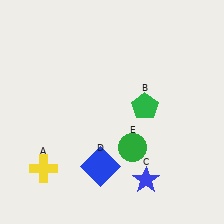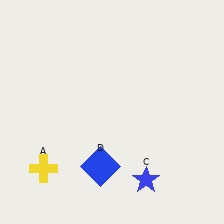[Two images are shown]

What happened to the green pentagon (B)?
The green pentagon (B) was removed in Image 2. It was in the top-right area of Image 1.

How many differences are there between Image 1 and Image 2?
There are 2 differences between the two images.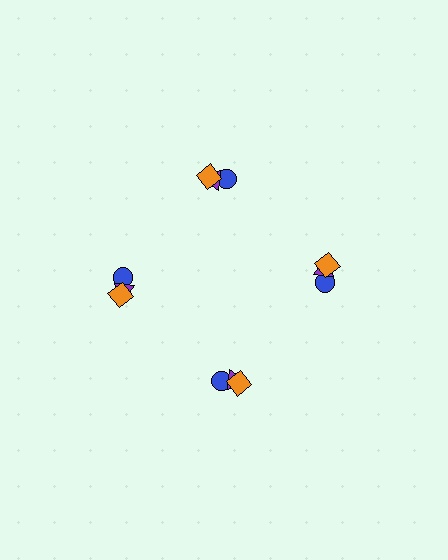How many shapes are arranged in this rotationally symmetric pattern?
There are 12 shapes, arranged in 4 groups of 3.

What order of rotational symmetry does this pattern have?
This pattern has 4-fold rotational symmetry.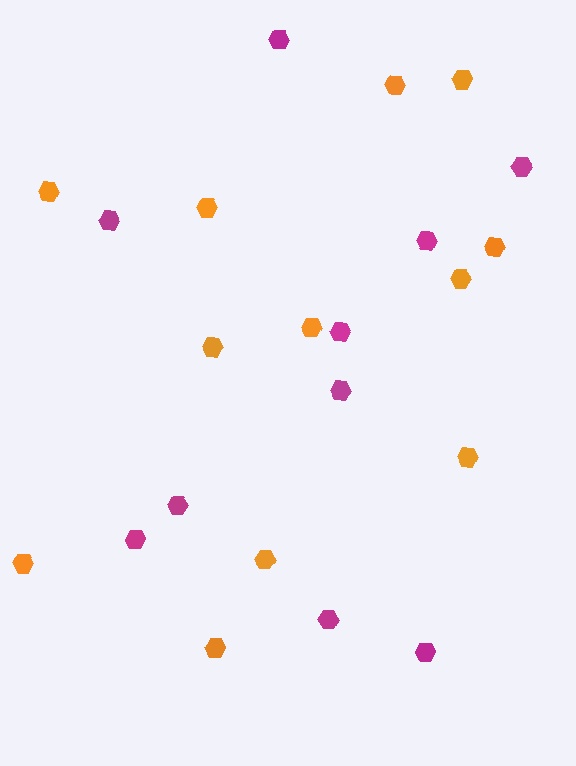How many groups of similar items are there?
There are 2 groups: one group of magenta hexagons (10) and one group of orange hexagons (12).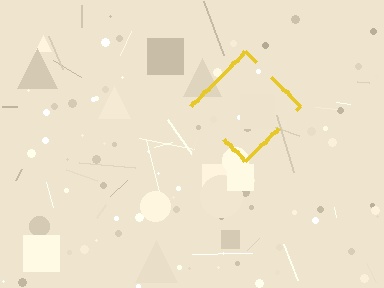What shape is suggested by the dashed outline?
The dashed outline suggests a diamond.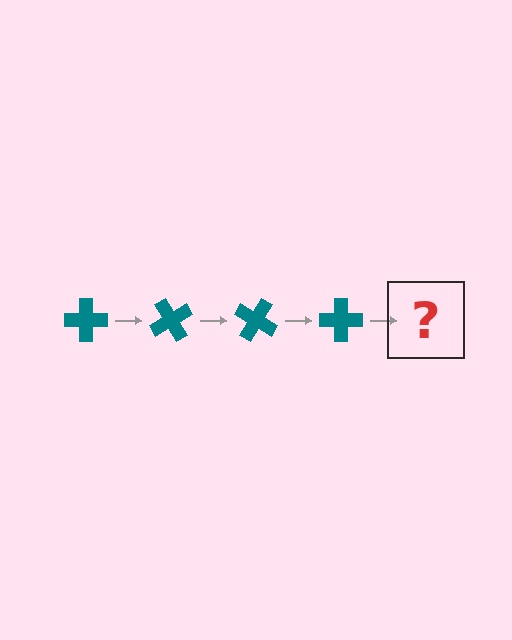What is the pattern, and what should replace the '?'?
The pattern is that the cross rotates 60 degrees each step. The '?' should be a teal cross rotated 240 degrees.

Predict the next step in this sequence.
The next step is a teal cross rotated 240 degrees.